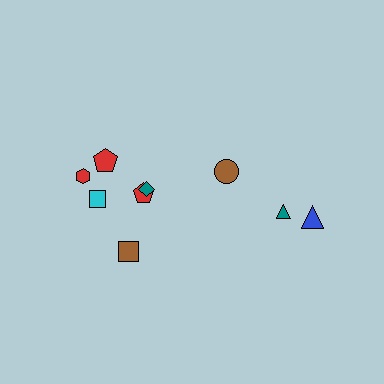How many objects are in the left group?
There are 6 objects.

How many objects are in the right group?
There are 3 objects.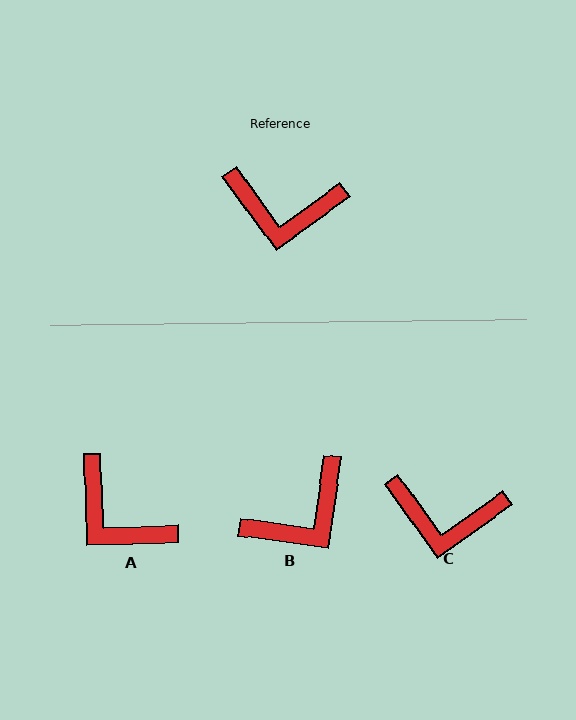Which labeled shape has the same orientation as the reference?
C.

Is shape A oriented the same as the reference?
No, it is off by about 34 degrees.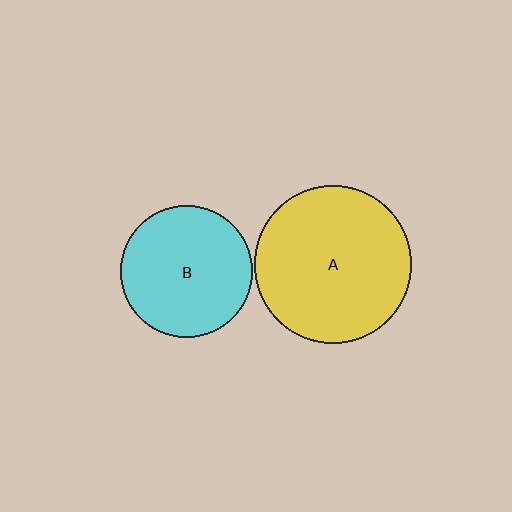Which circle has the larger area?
Circle A (yellow).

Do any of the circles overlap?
No, none of the circles overlap.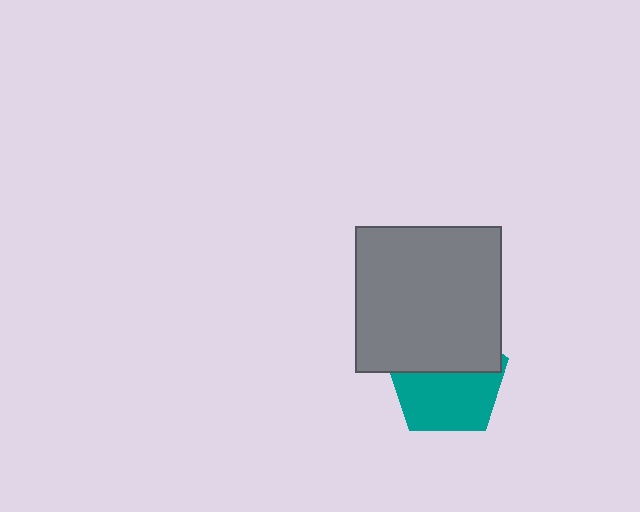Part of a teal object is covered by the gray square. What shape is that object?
It is a pentagon.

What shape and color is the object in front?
The object in front is a gray square.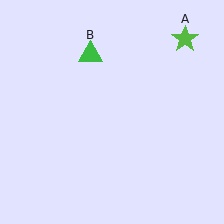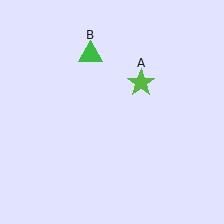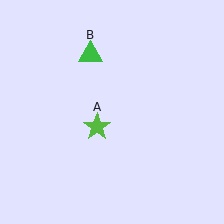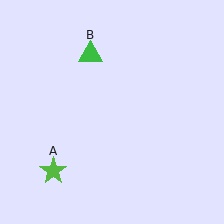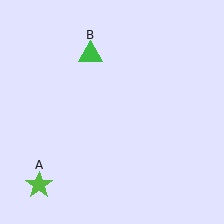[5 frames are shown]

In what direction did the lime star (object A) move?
The lime star (object A) moved down and to the left.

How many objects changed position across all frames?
1 object changed position: lime star (object A).